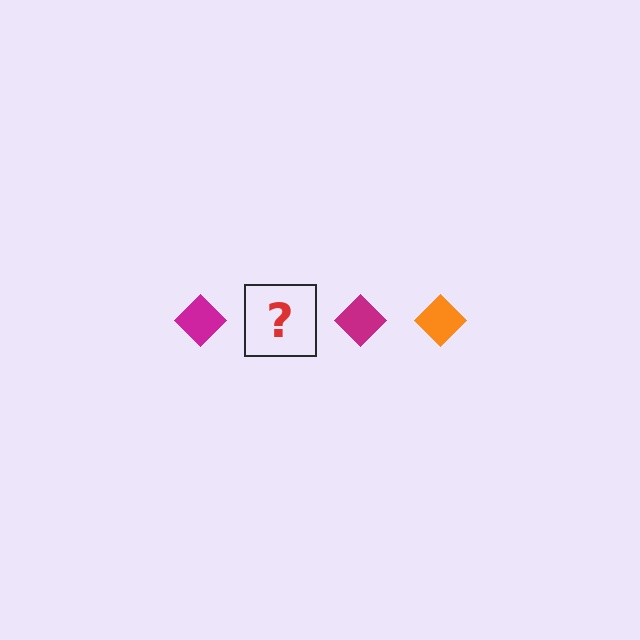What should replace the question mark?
The question mark should be replaced with an orange diamond.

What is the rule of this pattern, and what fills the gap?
The rule is that the pattern cycles through magenta, orange diamonds. The gap should be filled with an orange diamond.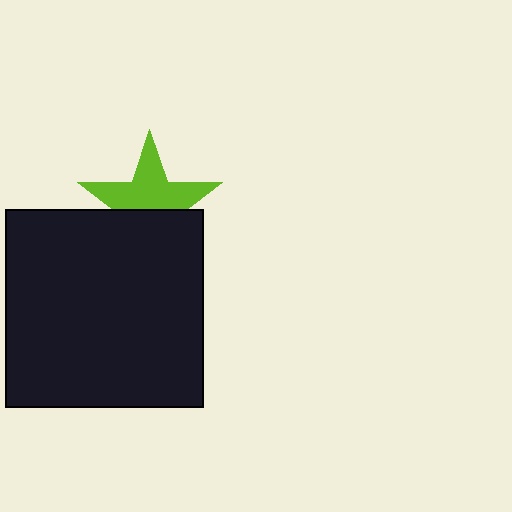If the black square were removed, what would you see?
You would see the complete lime star.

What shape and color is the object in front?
The object in front is a black square.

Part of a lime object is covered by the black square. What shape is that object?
It is a star.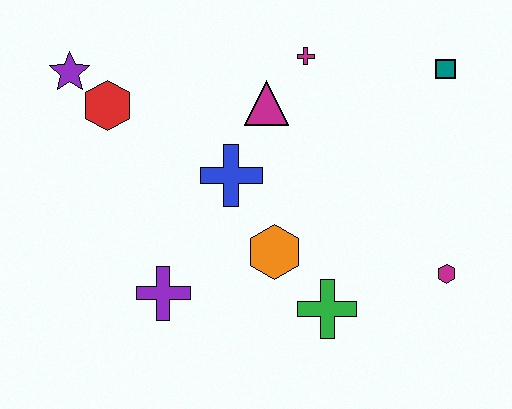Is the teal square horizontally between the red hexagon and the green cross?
No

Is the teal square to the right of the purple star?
Yes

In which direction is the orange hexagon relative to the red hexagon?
The orange hexagon is to the right of the red hexagon.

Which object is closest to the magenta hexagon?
The green cross is closest to the magenta hexagon.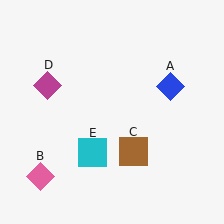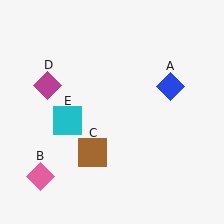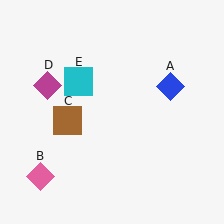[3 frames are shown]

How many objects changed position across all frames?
2 objects changed position: brown square (object C), cyan square (object E).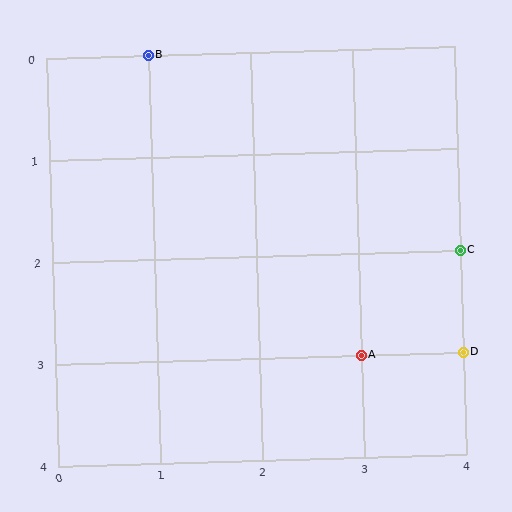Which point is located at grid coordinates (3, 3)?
Point A is at (3, 3).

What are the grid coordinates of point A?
Point A is at grid coordinates (3, 3).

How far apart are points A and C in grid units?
Points A and C are 1 column and 1 row apart (about 1.4 grid units diagonally).